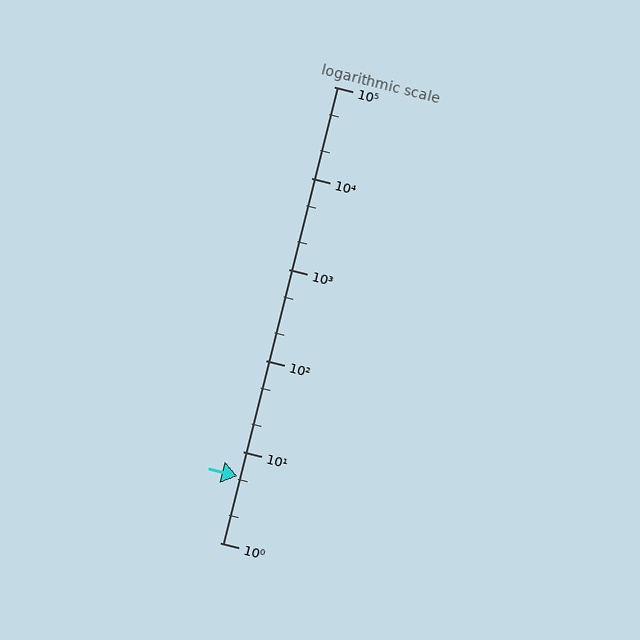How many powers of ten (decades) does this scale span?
The scale spans 5 decades, from 1 to 100000.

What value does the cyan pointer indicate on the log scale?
The pointer indicates approximately 5.4.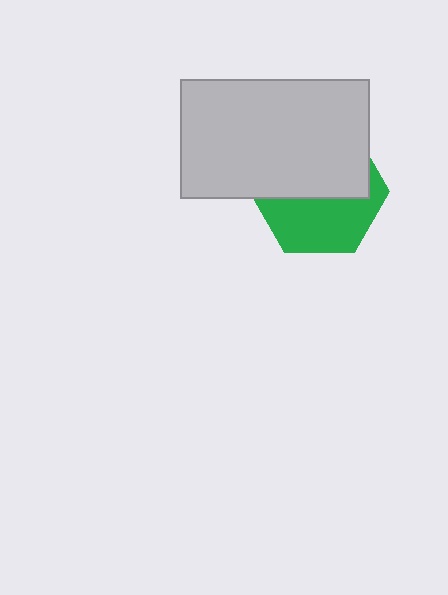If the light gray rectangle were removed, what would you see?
You would see the complete green hexagon.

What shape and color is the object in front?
The object in front is a light gray rectangle.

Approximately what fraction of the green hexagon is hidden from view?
Roughly 54% of the green hexagon is hidden behind the light gray rectangle.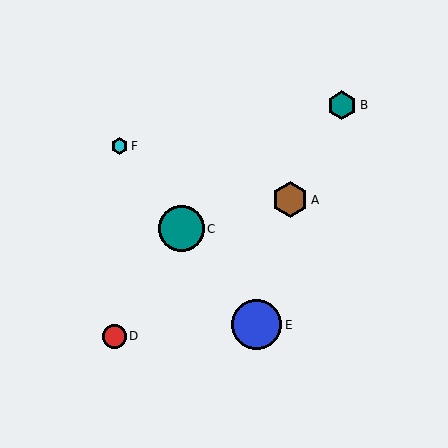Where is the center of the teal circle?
The center of the teal circle is at (181, 229).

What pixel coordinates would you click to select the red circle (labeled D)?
Click at (115, 336) to select the red circle D.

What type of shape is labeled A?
Shape A is a brown hexagon.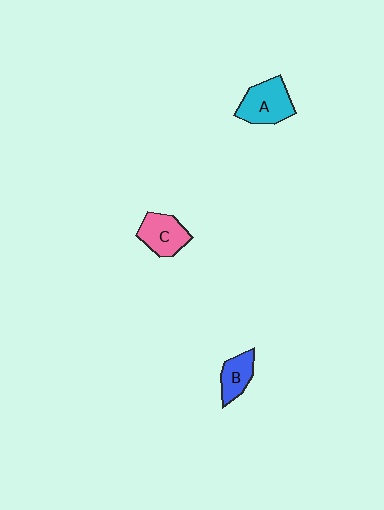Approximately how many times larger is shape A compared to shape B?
Approximately 1.5 times.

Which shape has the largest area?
Shape A (cyan).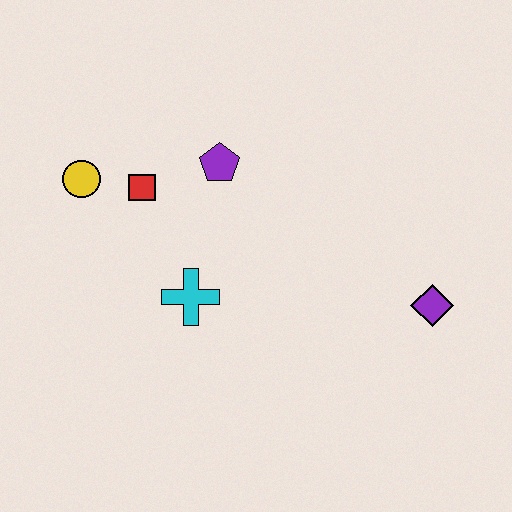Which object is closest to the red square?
The yellow circle is closest to the red square.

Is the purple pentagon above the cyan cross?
Yes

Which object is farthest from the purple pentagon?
The purple diamond is farthest from the purple pentagon.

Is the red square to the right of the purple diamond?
No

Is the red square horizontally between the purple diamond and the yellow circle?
Yes